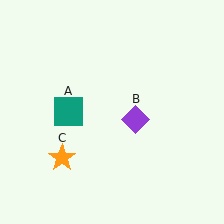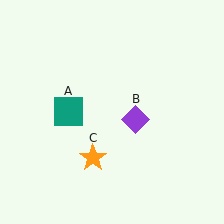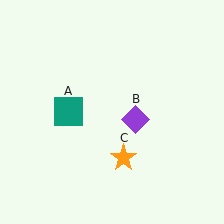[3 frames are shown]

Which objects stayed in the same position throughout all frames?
Teal square (object A) and purple diamond (object B) remained stationary.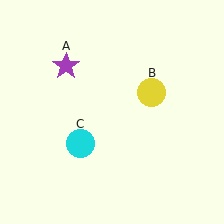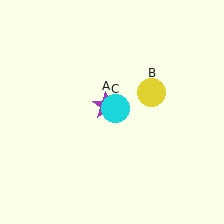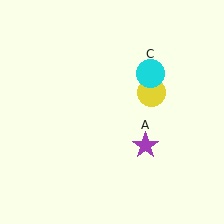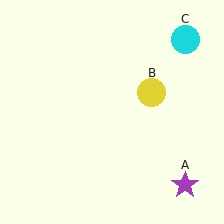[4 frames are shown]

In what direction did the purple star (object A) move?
The purple star (object A) moved down and to the right.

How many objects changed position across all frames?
2 objects changed position: purple star (object A), cyan circle (object C).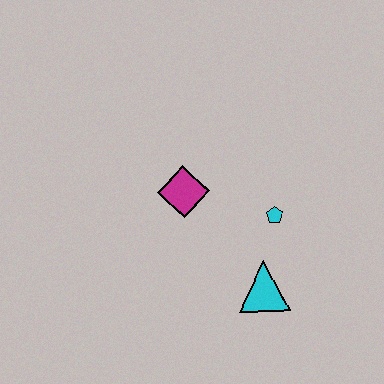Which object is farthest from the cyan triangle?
The magenta diamond is farthest from the cyan triangle.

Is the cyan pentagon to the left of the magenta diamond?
No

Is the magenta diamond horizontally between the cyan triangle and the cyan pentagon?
No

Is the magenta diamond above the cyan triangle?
Yes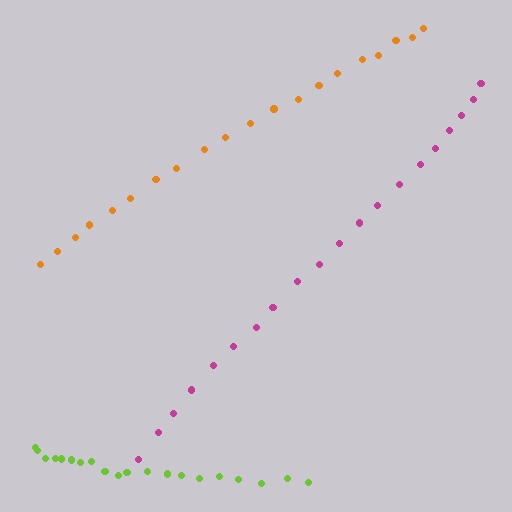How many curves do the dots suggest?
There are 3 distinct paths.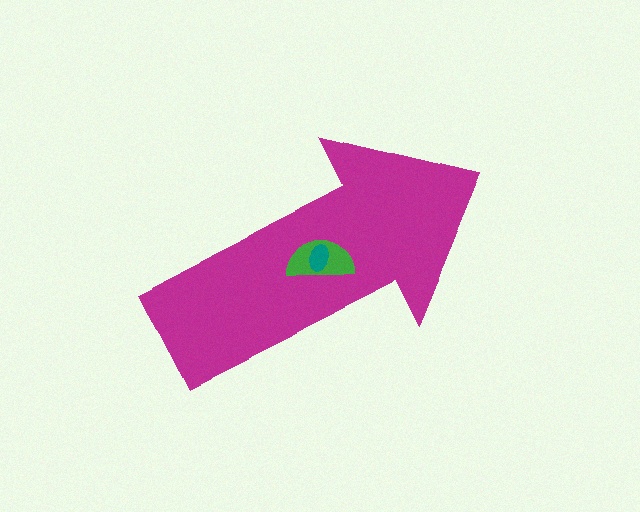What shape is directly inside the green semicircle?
The teal ellipse.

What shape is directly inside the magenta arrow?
The green semicircle.